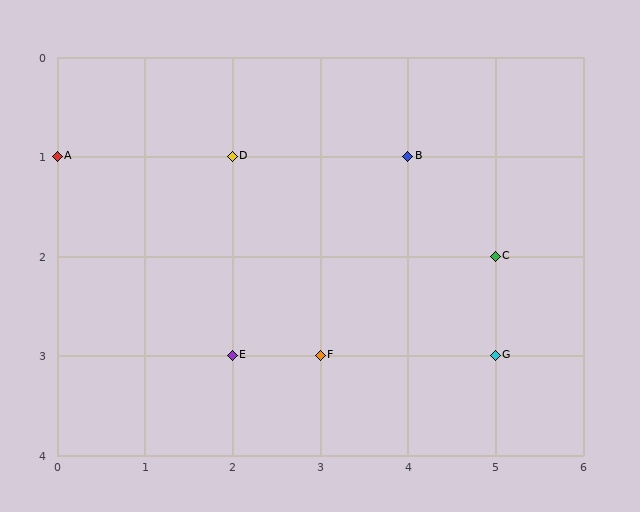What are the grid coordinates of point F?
Point F is at grid coordinates (3, 3).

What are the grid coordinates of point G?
Point G is at grid coordinates (5, 3).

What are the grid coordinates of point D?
Point D is at grid coordinates (2, 1).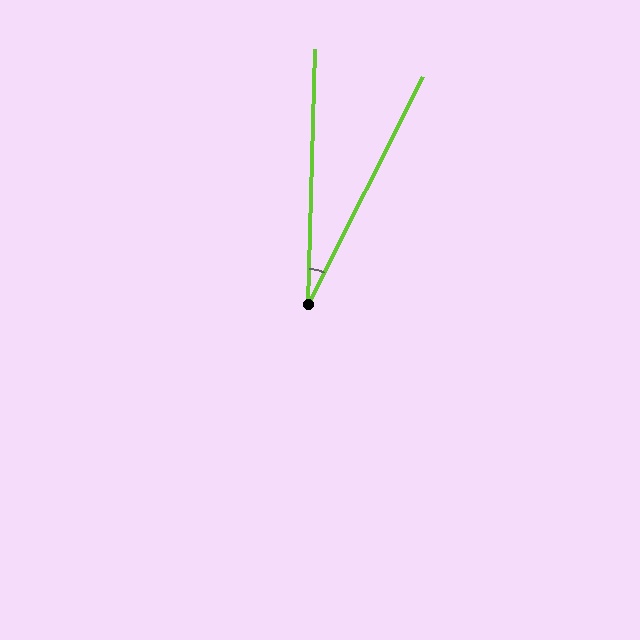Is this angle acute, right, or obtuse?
It is acute.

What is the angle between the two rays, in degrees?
Approximately 25 degrees.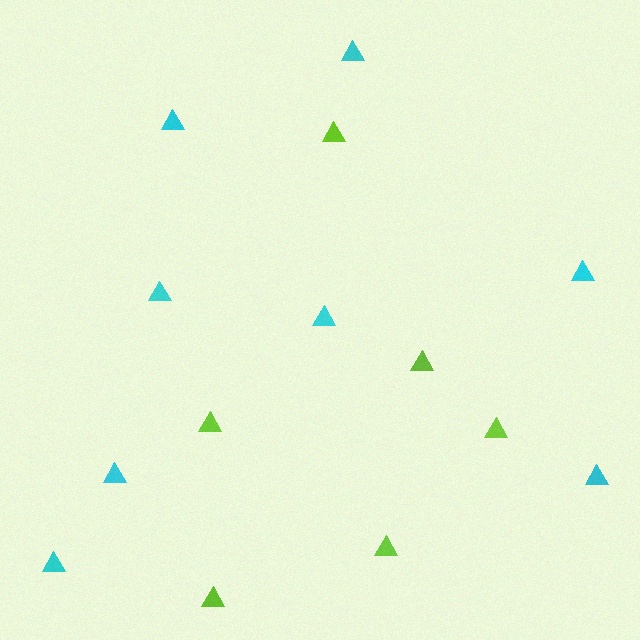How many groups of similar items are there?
There are 2 groups: one group of lime triangles (6) and one group of cyan triangles (8).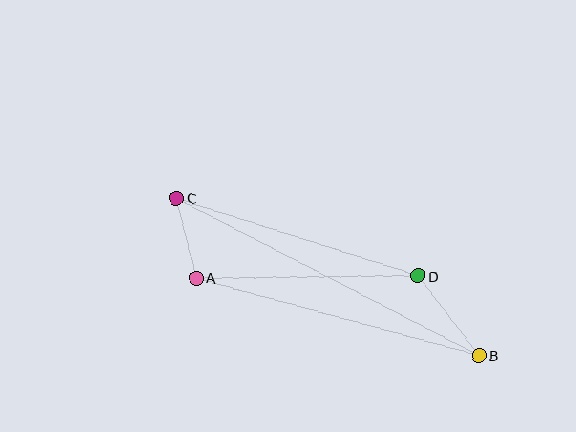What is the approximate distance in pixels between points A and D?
The distance between A and D is approximately 222 pixels.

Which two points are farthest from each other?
Points B and C are farthest from each other.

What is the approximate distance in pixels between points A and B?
The distance between A and B is approximately 293 pixels.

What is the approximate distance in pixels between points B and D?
The distance between B and D is approximately 100 pixels.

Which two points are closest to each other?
Points A and C are closest to each other.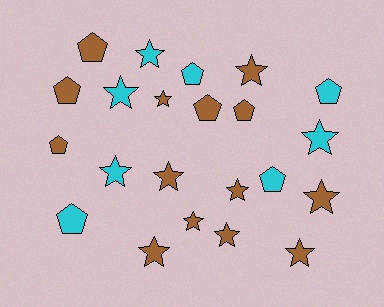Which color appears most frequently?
Brown, with 14 objects.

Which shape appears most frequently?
Star, with 13 objects.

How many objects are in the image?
There are 22 objects.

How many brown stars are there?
There are 9 brown stars.